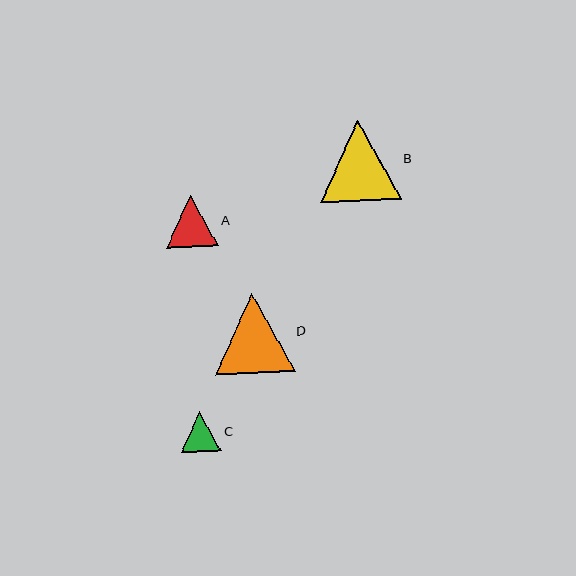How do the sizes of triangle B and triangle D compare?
Triangle B and triangle D are approximately the same size.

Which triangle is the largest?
Triangle B is the largest with a size of approximately 81 pixels.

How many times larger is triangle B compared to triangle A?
Triangle B is approximately 1.5 times the size of triangle A.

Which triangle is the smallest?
Triangle C is the smallest with a size of approximately 40 pixels.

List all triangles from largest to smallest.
From largest to smallest: B, D, A, C.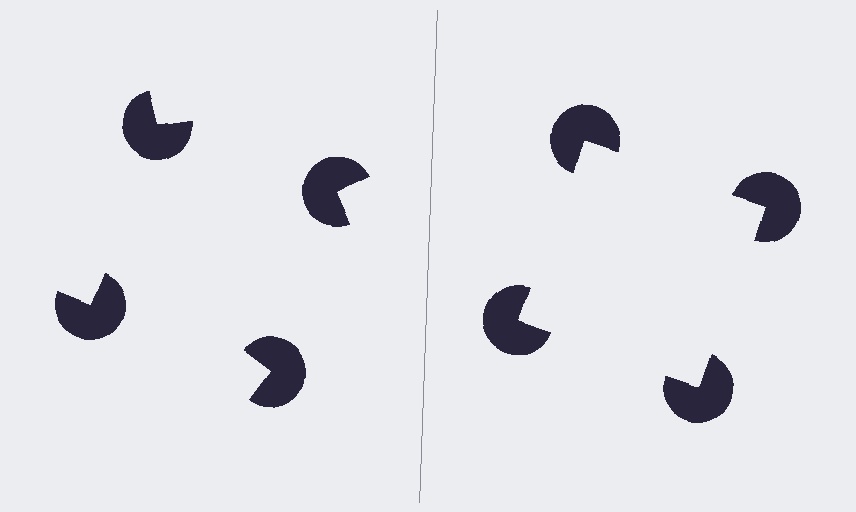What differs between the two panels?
The pac-man discs are positioned identically on both sides; only the wedge orientations differ. On the right they align to a square; on the left they are misaligned.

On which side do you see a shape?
An illusory square appears on the right side. On the left side the wedge cuts are rotated, so no coherent shape forms.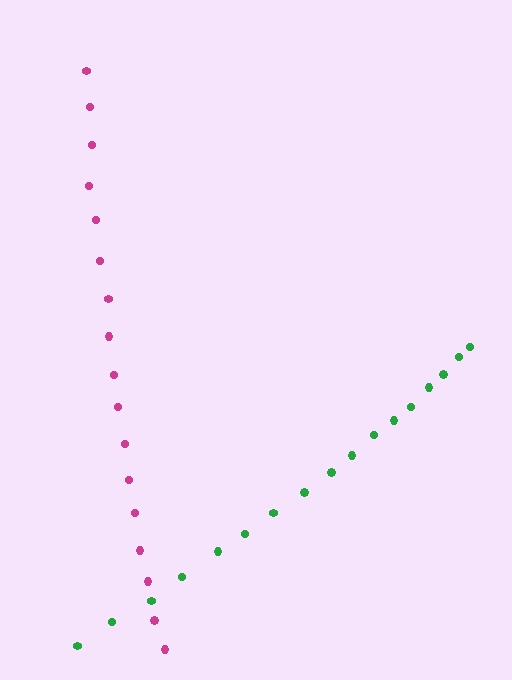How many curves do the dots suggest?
There are 2 distinct paths.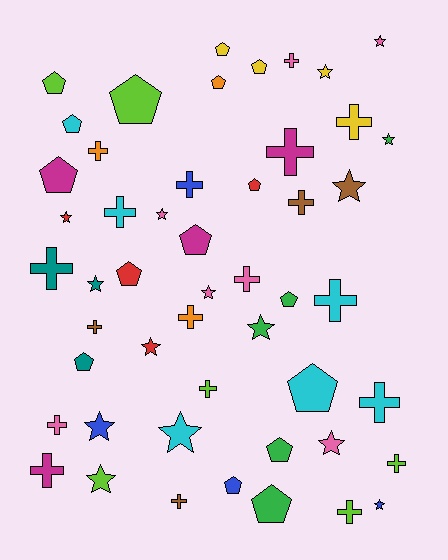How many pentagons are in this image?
There are 16 pentagons.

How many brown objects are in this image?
There are 4 brown objects.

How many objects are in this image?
There are 50 objects.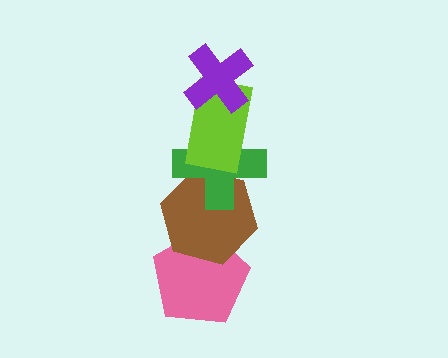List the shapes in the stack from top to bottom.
From top to bottom: the purple cross, the lime rectangle, the green cross, the brown hexagon, the pink pentagon.